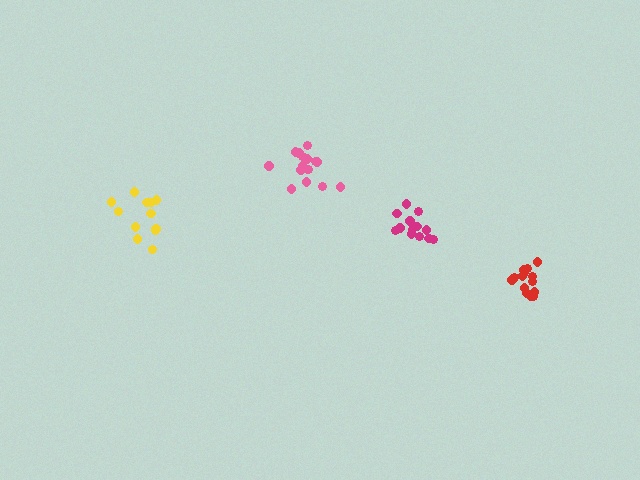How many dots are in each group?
Group 1: 12 dots, Group 2: 16 dots, Group 3: 13 dots, Group 4: 14 dots (55 total).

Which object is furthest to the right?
The red cluster is rightmost.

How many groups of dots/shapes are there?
There are 4 groups.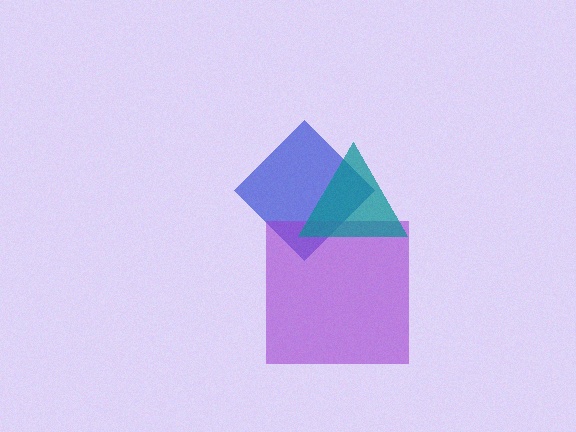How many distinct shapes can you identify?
There are 3 distinct shapes: a blue diamond, a purple square, a teal triangle.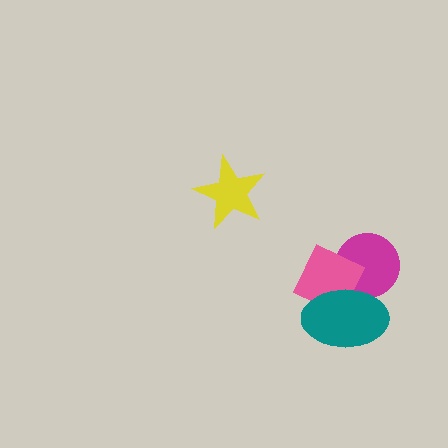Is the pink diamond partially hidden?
Yes, it is partially covered by another shape.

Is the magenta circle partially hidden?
Yes, it is partially covered by another shape.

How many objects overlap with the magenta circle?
2 objects overlap with the magenta circle.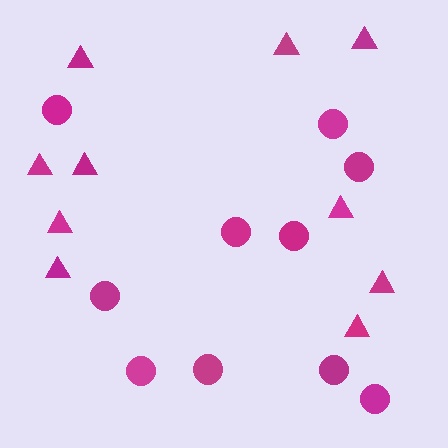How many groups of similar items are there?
There are 2 groups: one group of circles (10) and one group of triangles (10).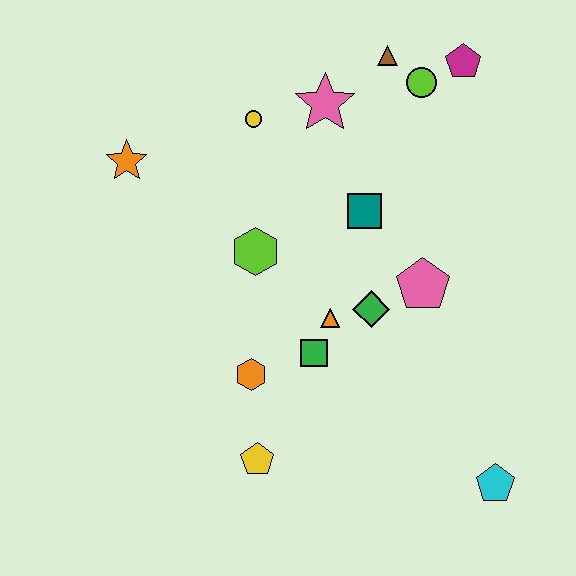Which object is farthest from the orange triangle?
The magenta pentagon is farthest from the orange triangle.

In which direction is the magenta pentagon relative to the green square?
The magenta pentagon is above the green square.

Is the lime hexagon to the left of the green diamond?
Yes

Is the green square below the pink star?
Yes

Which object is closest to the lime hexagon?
The orange triangle is closest to the lime hexagon.